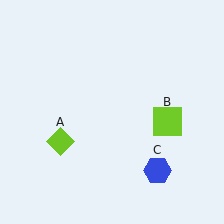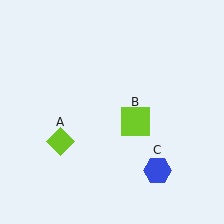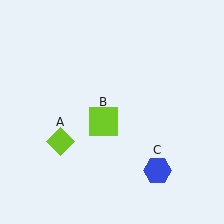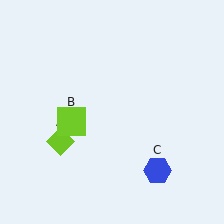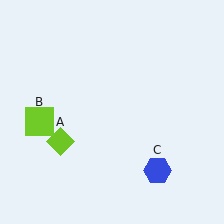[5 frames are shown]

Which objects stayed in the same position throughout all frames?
Lime diamond (object A) and blue hexagon (object C) remained stationary.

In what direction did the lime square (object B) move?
The lime square (object B) moved left.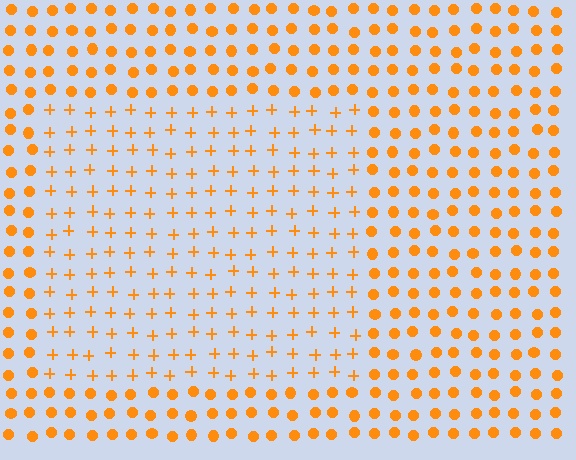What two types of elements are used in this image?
The image uses plus signs inside the rectangle region and circles outside it.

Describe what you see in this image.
The image is filled with small orange elements arranged in a uniform grid. A rectangle-shaped region contains plus signs, while the surrounding area contains circles. The boundary is defined purely by the change in element shape.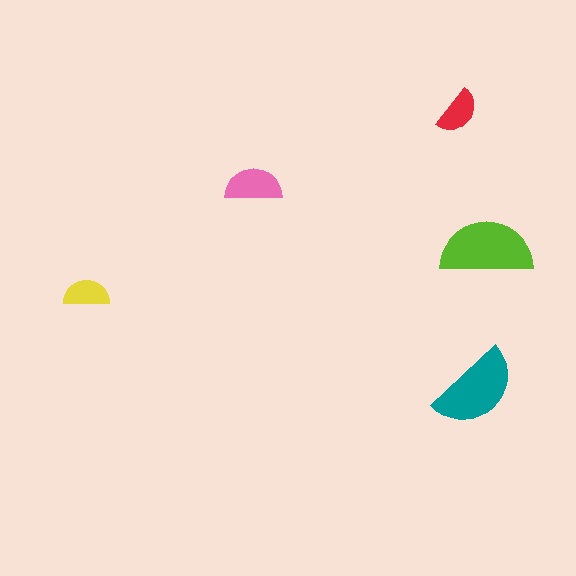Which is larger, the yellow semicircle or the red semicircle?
The red one.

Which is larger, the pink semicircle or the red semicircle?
The pink one.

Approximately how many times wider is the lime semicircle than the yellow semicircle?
About 2 times wider.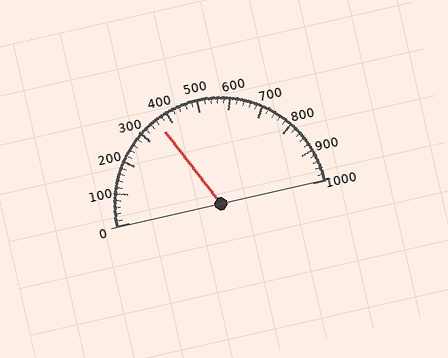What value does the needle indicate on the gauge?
The needle indicates approximately 360.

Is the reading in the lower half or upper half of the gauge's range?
The reading is in the lower half of the range (0 to 1000).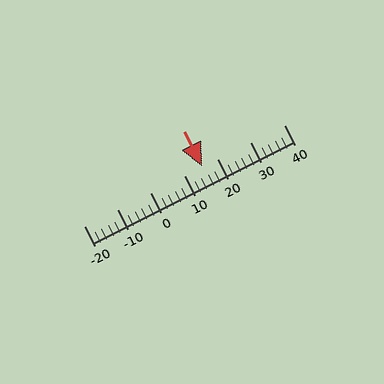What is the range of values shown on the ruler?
The ruler shows values from -20 to 40.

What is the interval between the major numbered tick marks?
The major tick marks are spaced 10 units apart.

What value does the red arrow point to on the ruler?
The red arrow points to approximately 15.